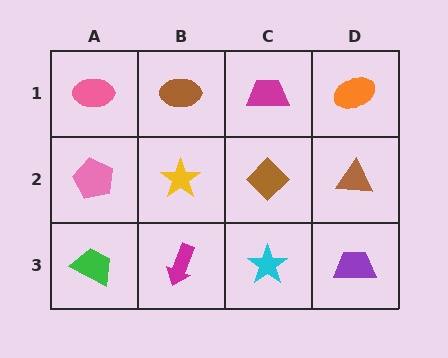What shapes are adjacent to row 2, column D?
An orange ellipse (row 1, column D), a purple trapezoid (row 3, column D), a brown diamond (row 2, column C).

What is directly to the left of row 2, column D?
A brown diamond.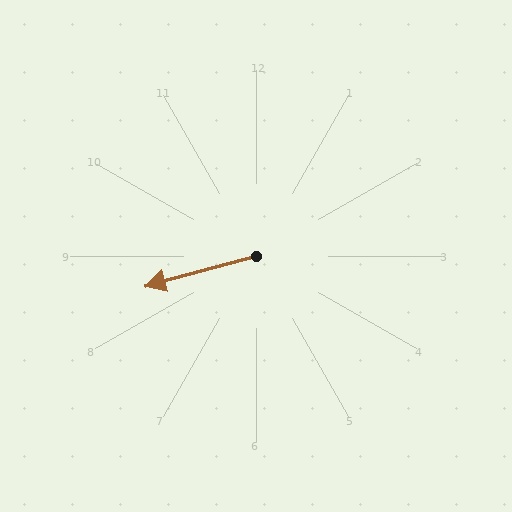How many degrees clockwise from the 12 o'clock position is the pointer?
Approximately 255 degrees.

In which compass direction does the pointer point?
West.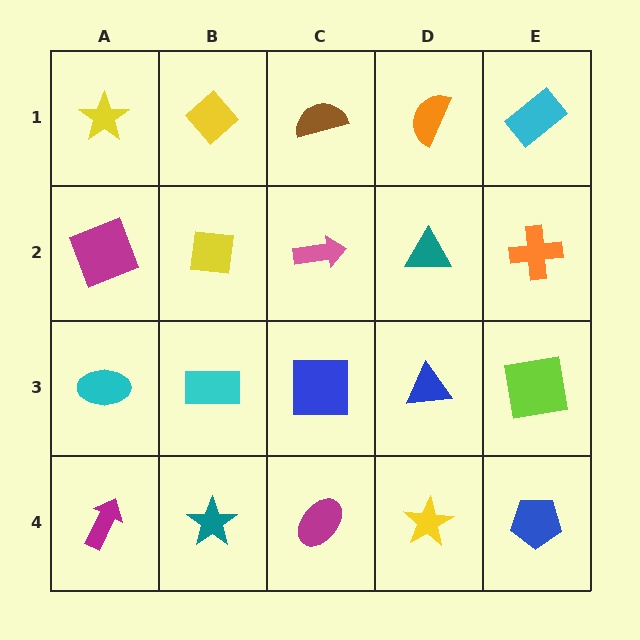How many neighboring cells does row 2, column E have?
3.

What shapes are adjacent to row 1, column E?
An orange cross (row 2, column E), an orange semicircle (row 1, column D).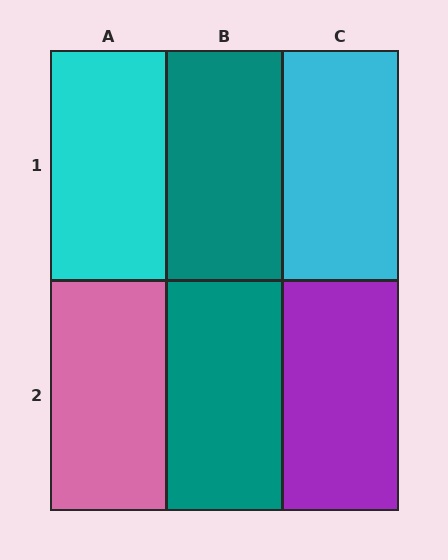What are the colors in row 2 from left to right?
Pink, teal, purple.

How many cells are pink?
1 cell is pink.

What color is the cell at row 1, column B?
Teal.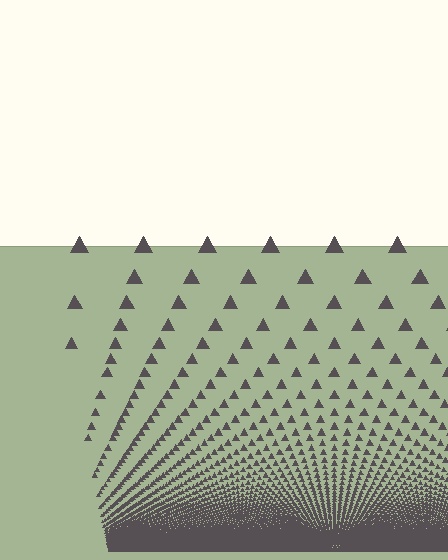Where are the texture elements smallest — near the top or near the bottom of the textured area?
Near the bottom.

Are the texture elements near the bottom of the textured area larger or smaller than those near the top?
Smaller. The gradient is inverted — elements near the bottom are smaller and denser.